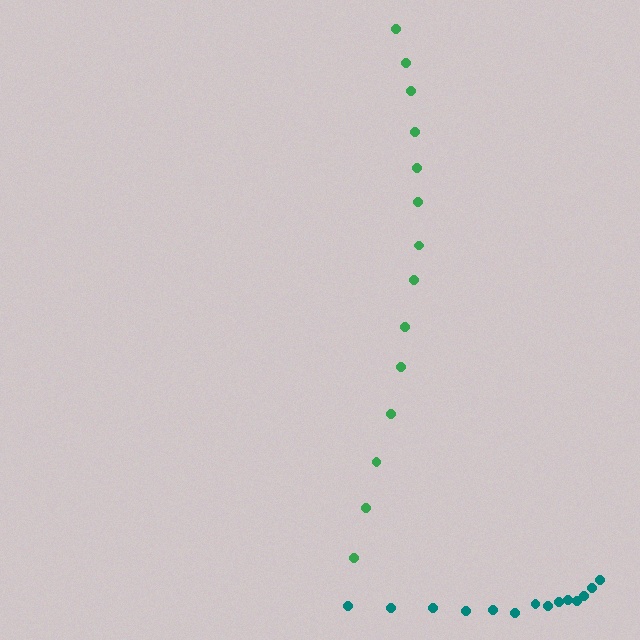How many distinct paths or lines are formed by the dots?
There are 2 distinct paths.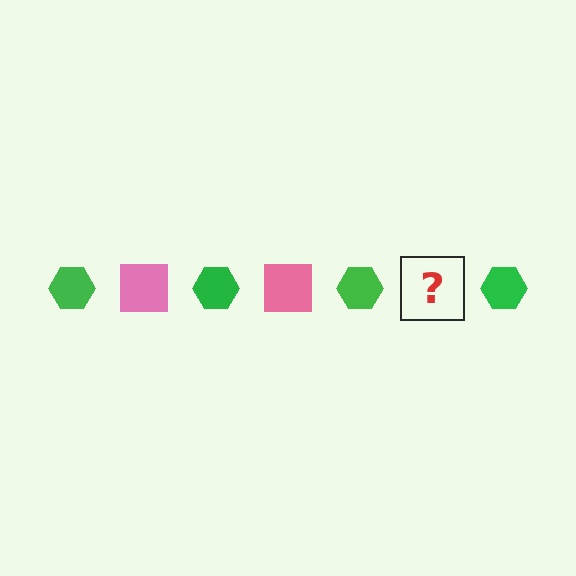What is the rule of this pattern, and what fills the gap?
The rule is that the pattern alternates between green hexagon and pink square. The gap should be filled with a pink square.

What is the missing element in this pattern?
The missing element is a pink square.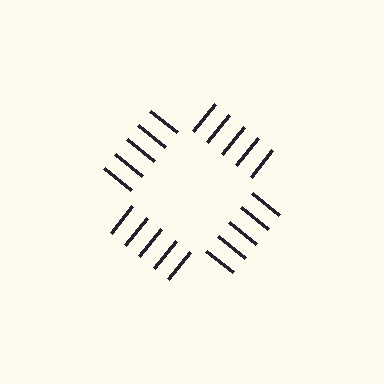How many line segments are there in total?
20 — 5 along each of the 4 edges.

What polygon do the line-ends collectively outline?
An illusory square — the line segments terminate on its edges but no continuous stroke is drawn.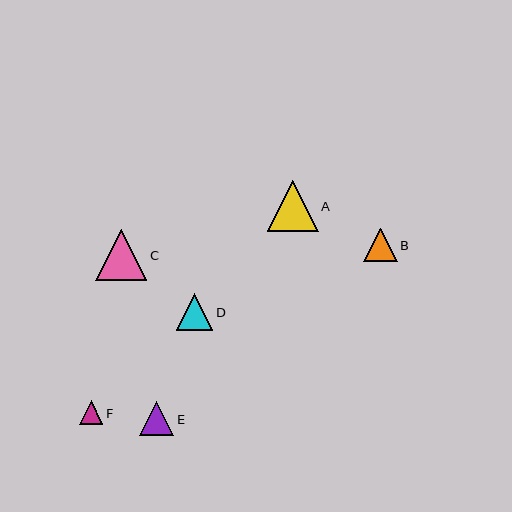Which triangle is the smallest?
Triangle F is the smallest with a size of approximately 24 pixels.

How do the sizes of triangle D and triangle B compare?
Triangle D and triangle B are approximately the same size.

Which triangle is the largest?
Triangle C is the largest with a size of approximately 52 pixels.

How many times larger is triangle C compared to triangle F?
Triangle C is approximately 2.2 times the size of triangle F.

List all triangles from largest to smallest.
From largest to smallest: C, A, D, E, B, F.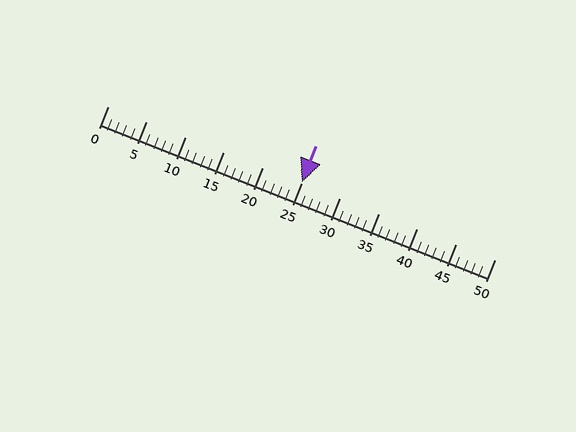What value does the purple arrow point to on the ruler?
The purple arrow points to approximately 25.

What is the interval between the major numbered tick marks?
The major tick marks are spaced 5 units apart.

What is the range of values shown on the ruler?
The ruler shows values from 0 to 50.